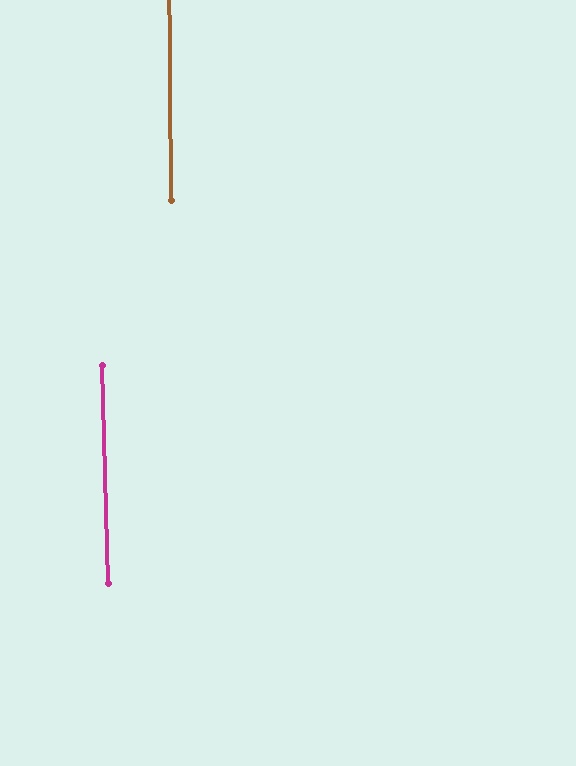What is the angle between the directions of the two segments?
Approximately 1 degree.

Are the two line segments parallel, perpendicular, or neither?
Parallel — their directions differ by only 1.3°.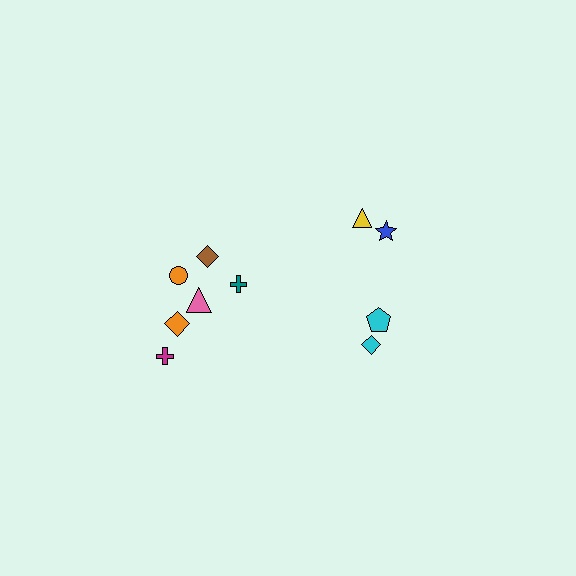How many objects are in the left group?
There are 6 objects.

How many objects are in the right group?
There are 4 objects.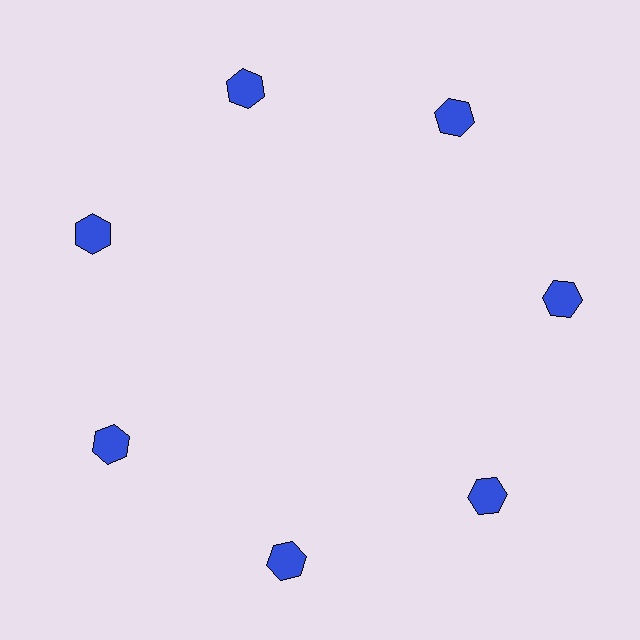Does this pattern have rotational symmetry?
Yes, this pattern has 7-fold rotational symmetry. It looks the same after rotating 51 degrees around the center.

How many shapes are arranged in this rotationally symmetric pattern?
There are 7 shapes, arranged in 7 groups of 1.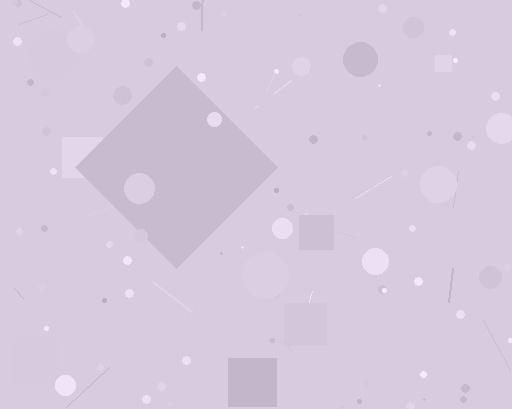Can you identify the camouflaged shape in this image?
The camouflaged shape is a diamond.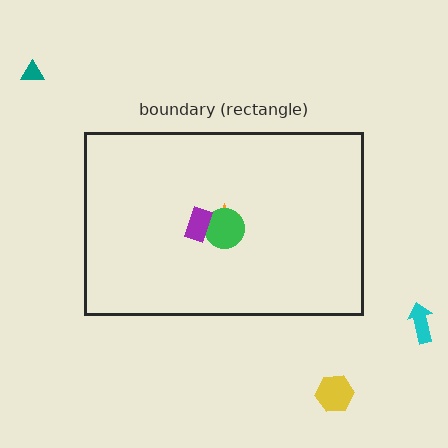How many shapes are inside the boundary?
3 inside, 3 outside.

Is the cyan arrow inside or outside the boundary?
Outside.